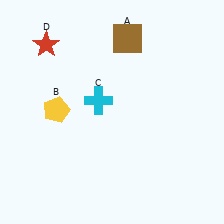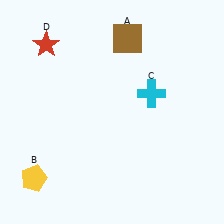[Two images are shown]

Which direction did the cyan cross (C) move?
The cyan cross (C) moved right.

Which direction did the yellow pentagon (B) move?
The yellow pentagon (B) moved down.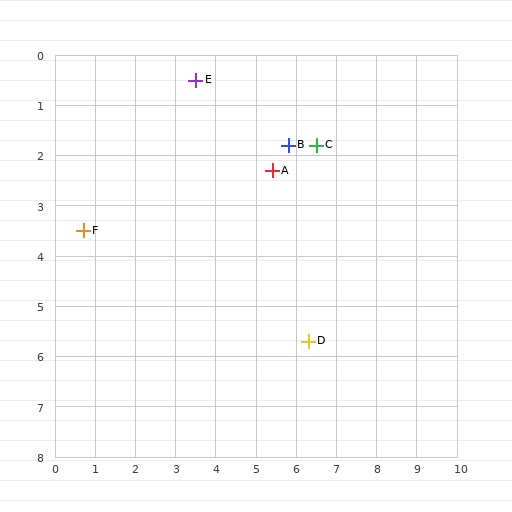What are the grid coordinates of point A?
Point A is at approximately (5.4, 2.3).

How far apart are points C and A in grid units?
Points C and A are about 1.2 grid units apart.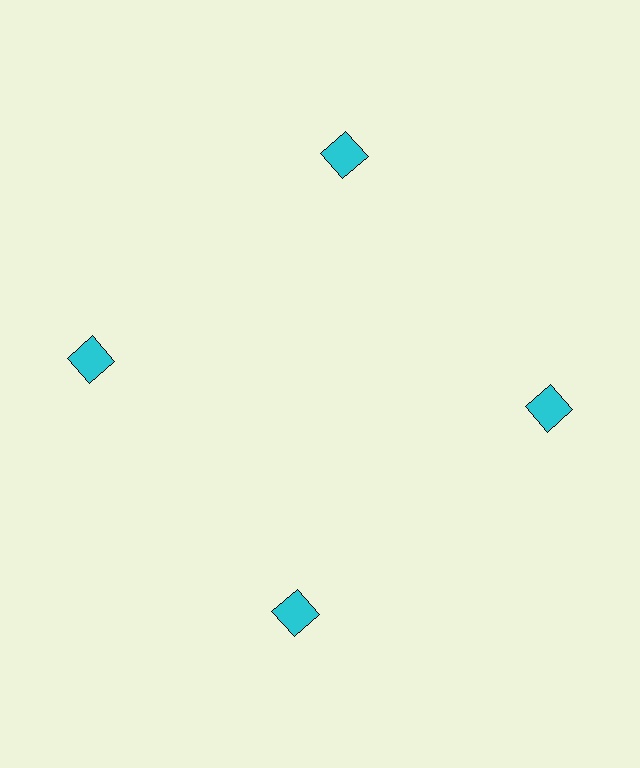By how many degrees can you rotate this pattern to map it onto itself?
The pattern maps onto itself every 90 degrees of rotation.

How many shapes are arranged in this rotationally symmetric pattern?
There are 4 shapes, arranged in 4 groups of 1.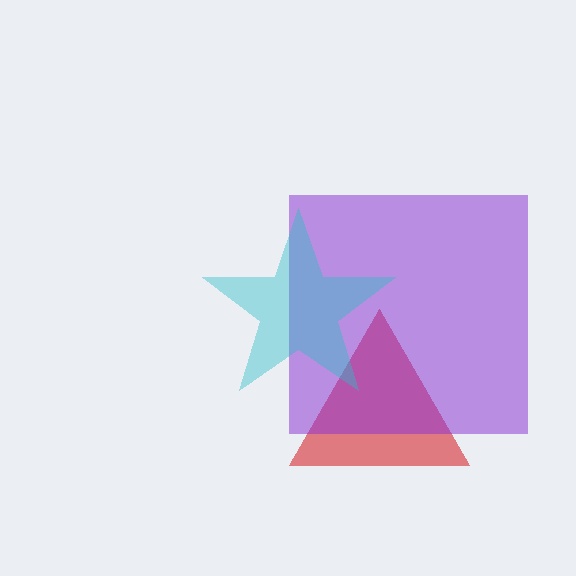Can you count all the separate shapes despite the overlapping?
Yes, there are 3 separate shapes.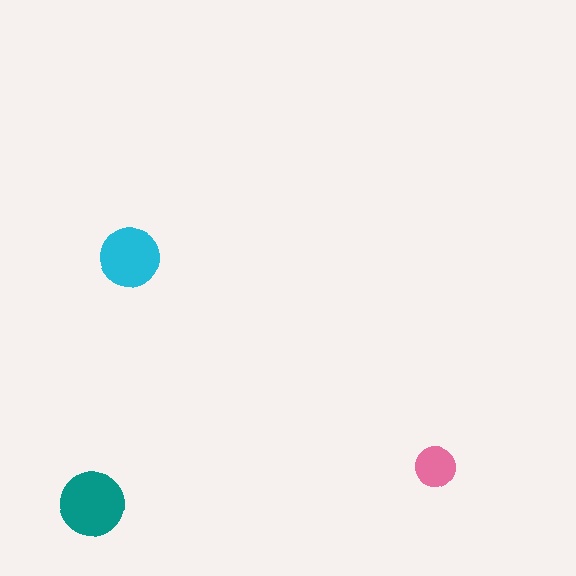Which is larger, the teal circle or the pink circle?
The teal one.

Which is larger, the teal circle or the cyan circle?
The teal one.